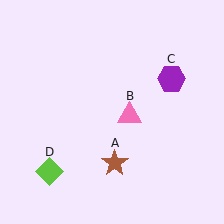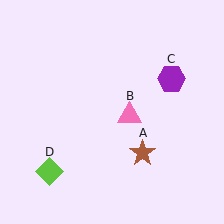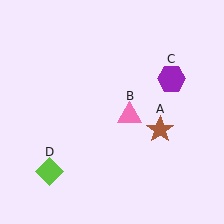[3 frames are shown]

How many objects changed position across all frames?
1 object changed position: brown star (object A).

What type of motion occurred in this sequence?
The brown star (object A) rotated counterclockwise around the center of the scene.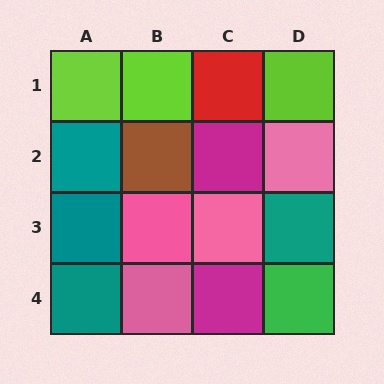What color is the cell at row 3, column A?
Teal.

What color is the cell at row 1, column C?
Red.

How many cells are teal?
4 cells are teal.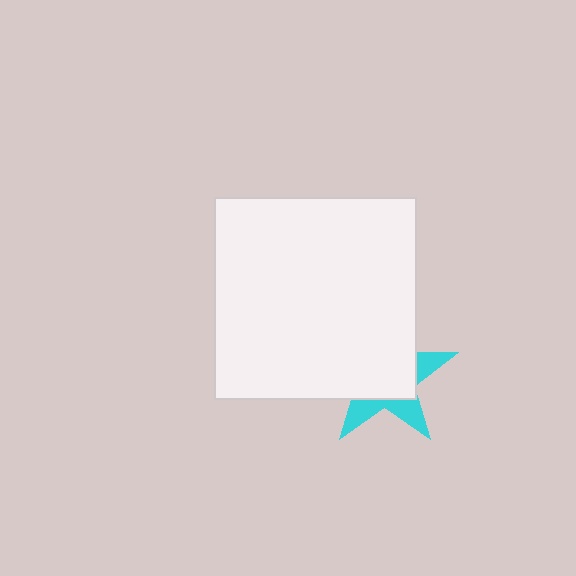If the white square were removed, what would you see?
You would see the complete cyan star.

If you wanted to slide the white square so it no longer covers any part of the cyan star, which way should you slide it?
Slide it toward the upper-left — that is the most direct way to separate the two shapes.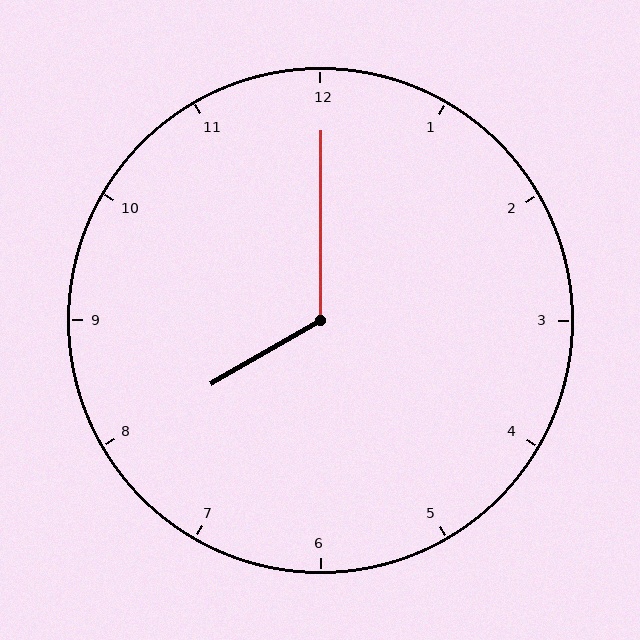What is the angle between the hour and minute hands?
Approximately 120 degrees.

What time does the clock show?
8:00.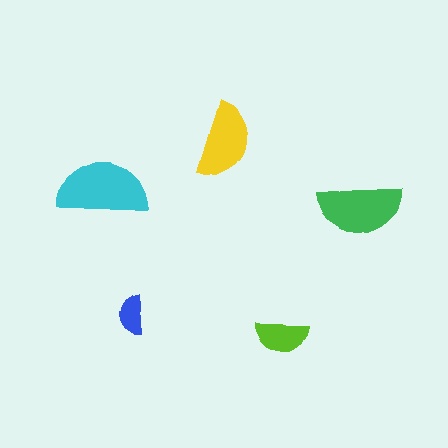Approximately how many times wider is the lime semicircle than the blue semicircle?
About 1.5 times wider.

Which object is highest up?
The yellow semicircle is topmost.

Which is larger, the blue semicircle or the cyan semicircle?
The cyan one.